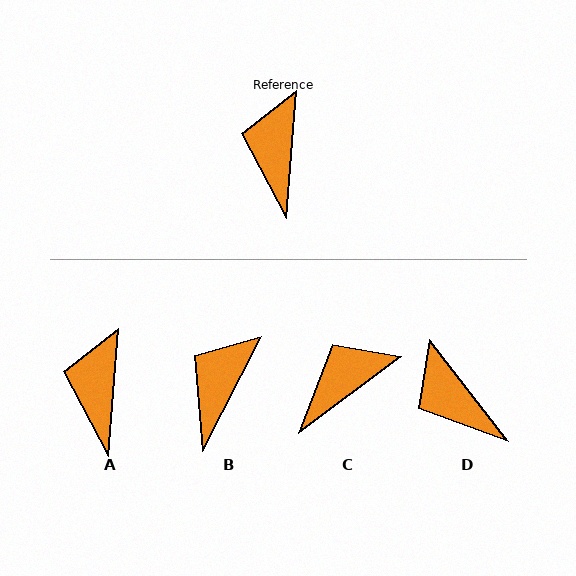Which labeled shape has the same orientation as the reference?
A.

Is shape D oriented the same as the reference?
No, it is off by about 42 degrees.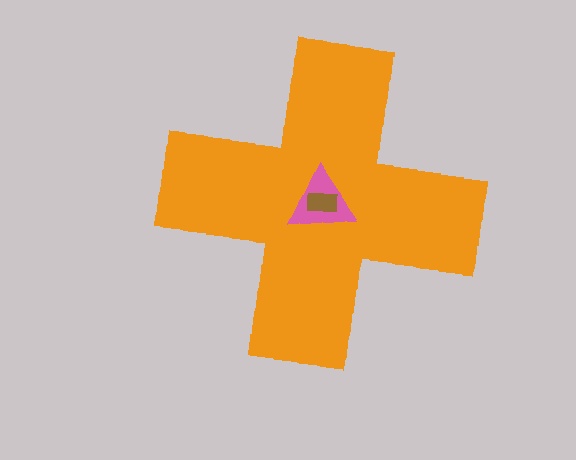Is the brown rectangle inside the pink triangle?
Yes.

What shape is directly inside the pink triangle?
The brown rectangle.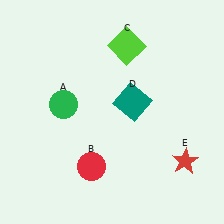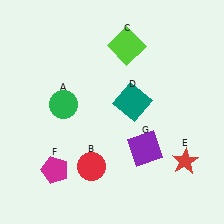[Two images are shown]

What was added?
A magenta pentagon (F), a purple square (G) were added in Image 2.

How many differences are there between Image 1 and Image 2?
There are 2 differences between the two images.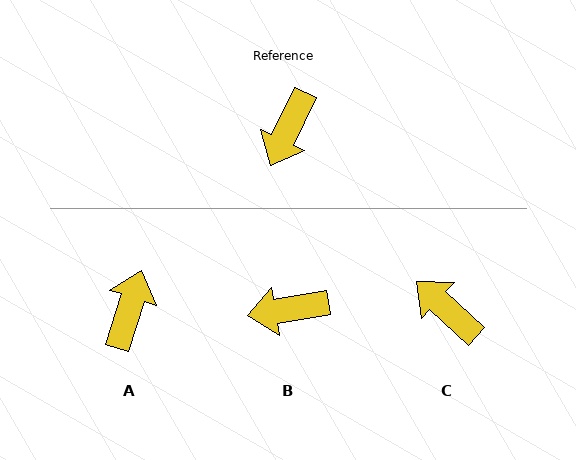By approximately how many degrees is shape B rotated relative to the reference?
Approximately 55 degrees clockwise.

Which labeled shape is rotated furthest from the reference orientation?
A, about 172 degrees away.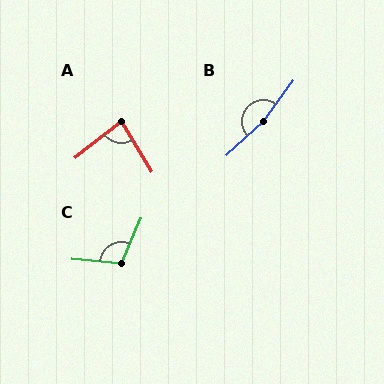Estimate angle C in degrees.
Approximately 108 degrees.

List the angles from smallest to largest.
A (83°), C (108°), B (169°).